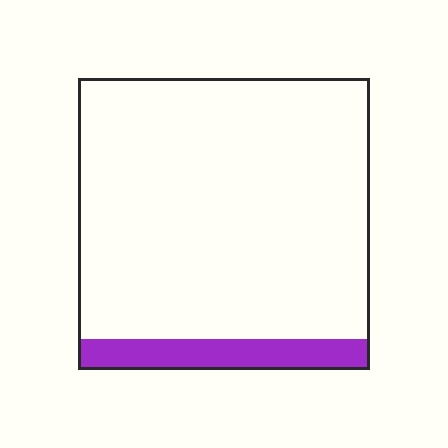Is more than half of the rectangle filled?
No.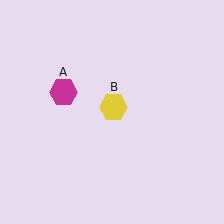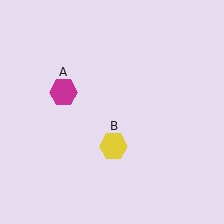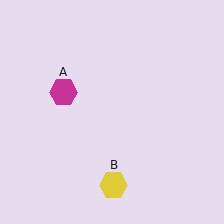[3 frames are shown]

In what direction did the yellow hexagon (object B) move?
The yellow hexagon (object B) moved down.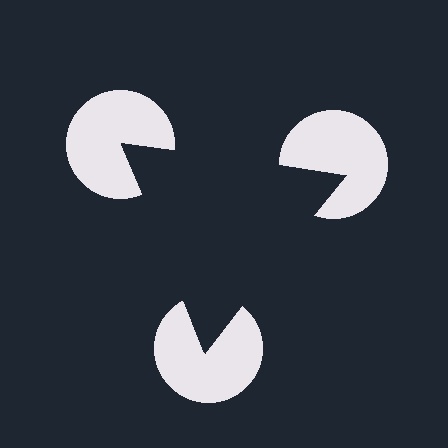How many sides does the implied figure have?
3 sides.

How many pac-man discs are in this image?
There are 3 — one at each vertex of the illusory triangle.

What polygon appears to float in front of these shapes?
An illusory triangle — its edges are inferred from the aligned wedge cuts in the pac-man discs, not physically drawn.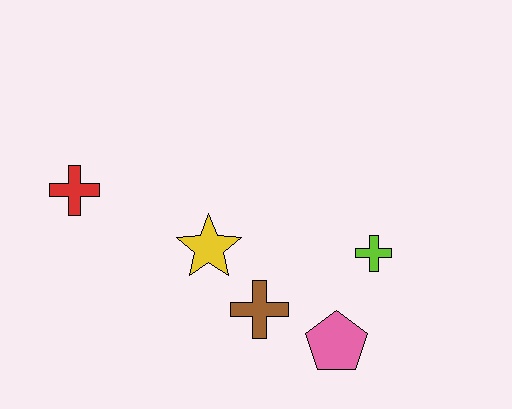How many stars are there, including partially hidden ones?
There is 1 star.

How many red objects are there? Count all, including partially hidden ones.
There is 1 red object.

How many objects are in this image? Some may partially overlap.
There are 5 objects.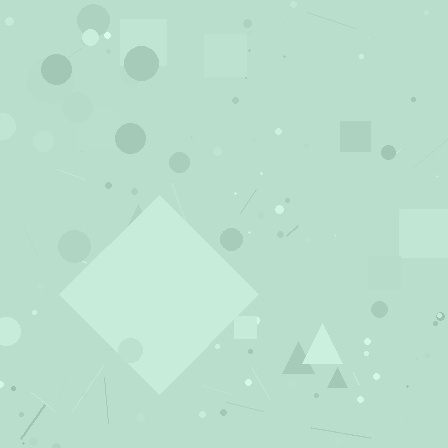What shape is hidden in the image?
A diamond is hidden in the image.